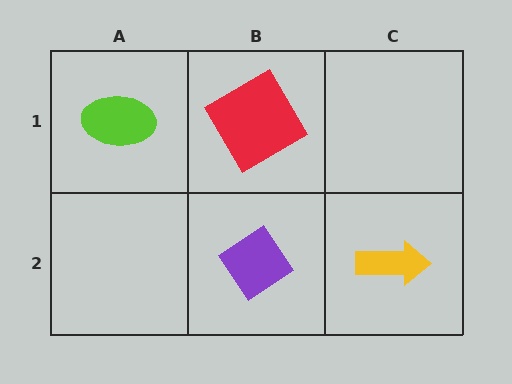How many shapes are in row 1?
2 shapes.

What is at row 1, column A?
A lime ellipse.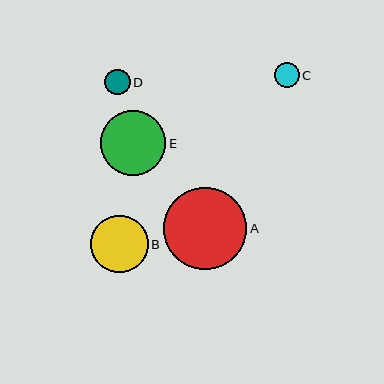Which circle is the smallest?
Circle C is the smallest with a size of approximately 25 pixels.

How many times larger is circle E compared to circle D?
Circle E is approximately 2.5 times the size of circle D.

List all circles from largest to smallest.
From largest to smallest: A, E, B, D, C.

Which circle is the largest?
Circle A is the largest with a size of approximately 83 pixels.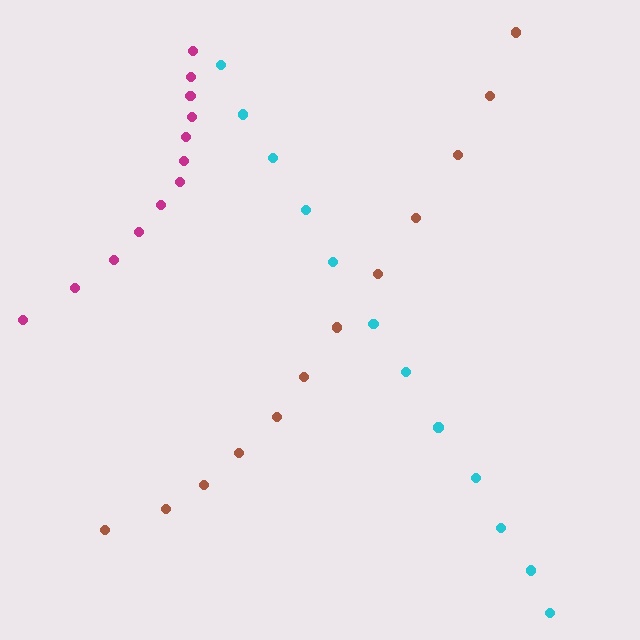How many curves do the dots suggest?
There are 3 distinct paths.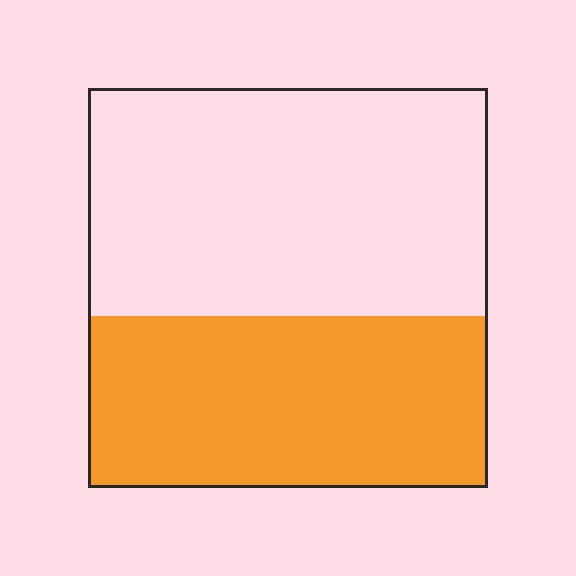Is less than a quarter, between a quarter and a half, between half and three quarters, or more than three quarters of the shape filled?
Between a quarter and a half.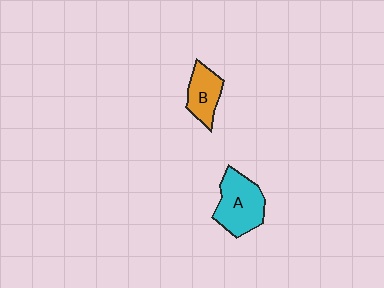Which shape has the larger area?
Shape A (cyan).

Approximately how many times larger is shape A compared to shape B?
Approximately 1.5 times.